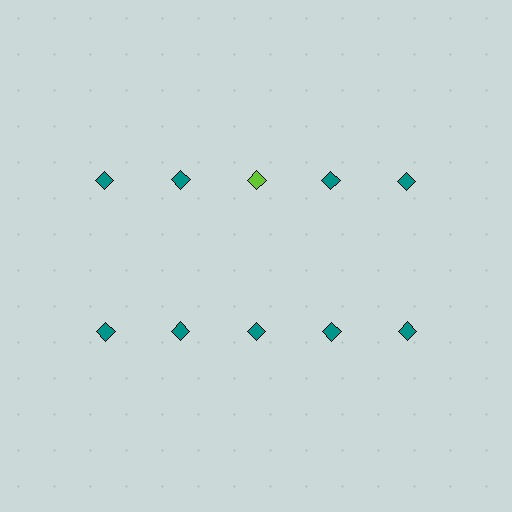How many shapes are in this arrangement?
There are 10 shapes arranged in a grid pattern.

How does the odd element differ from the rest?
It has a different color: lime instead of teal.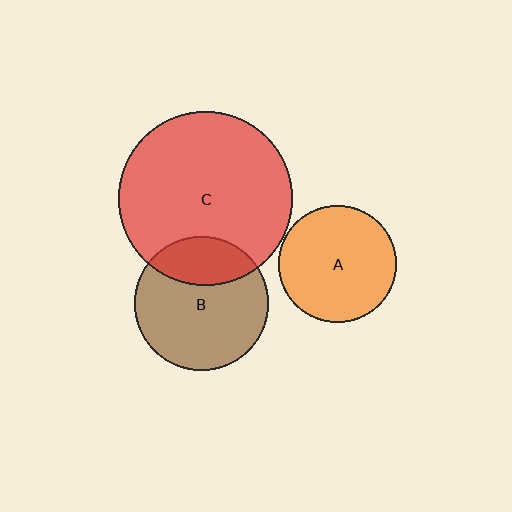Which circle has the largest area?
Circle C (red).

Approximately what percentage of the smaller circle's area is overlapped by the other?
Approximately 25%.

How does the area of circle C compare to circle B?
Approximately 1.7 times.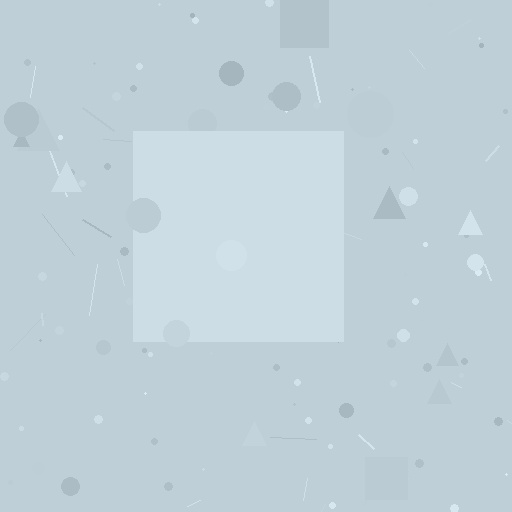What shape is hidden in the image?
A square is hidden in the image.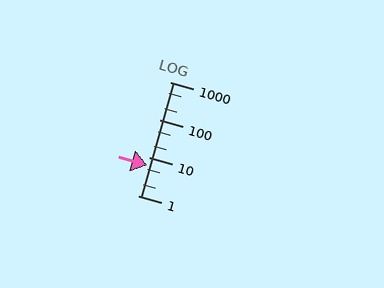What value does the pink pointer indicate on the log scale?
The pointer indicates approximately 6.2.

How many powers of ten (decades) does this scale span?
The scale spans 3 decades, from 1 to 1000.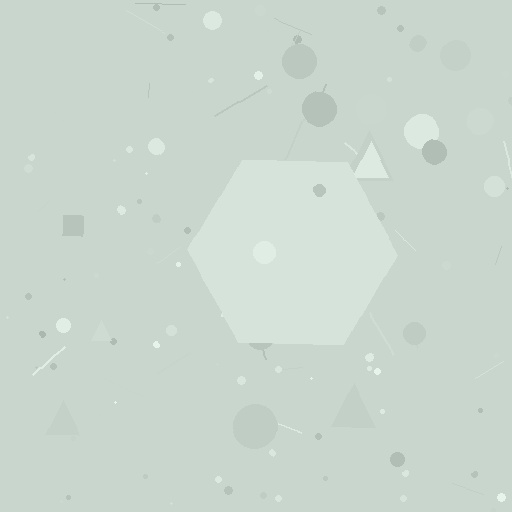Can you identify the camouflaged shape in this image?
The camouflaged shape is a hexagon.